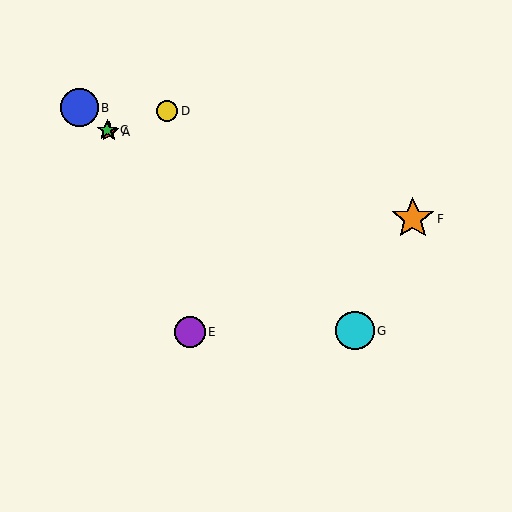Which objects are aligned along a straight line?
Objects A, B, C, G are aligned along a straight line.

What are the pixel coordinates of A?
Object A is at (109, 132).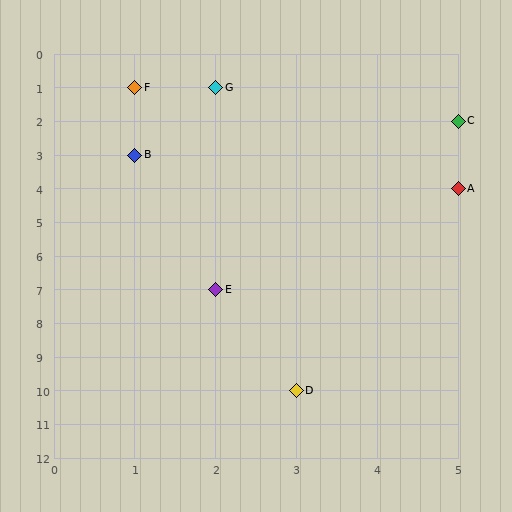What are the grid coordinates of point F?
Point F is at grid coordinates (1, 1).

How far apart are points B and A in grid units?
Points B and A are 4 columns and 1 row apart (about 4.1 grid units diagonally).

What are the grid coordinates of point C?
Point C is at grid coordinates (5, 2).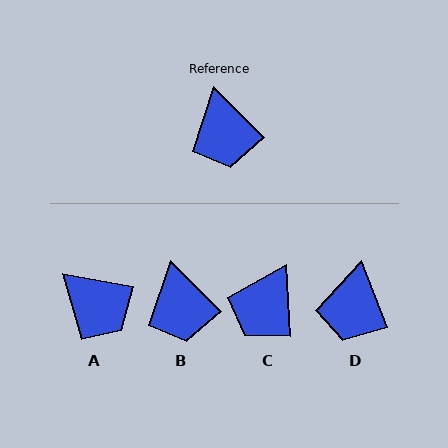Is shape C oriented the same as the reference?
No, it is off by about 42 degrees.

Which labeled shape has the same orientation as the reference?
B.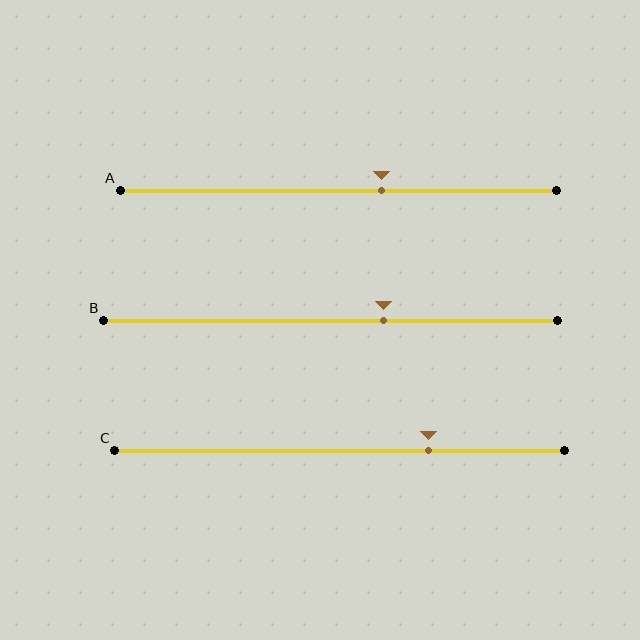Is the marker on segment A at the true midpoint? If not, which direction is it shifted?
No, the marker on segment A is shifted to the right by about 10% of the segment length.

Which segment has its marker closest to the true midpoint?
Segment A has its marker closest to the true midpoint.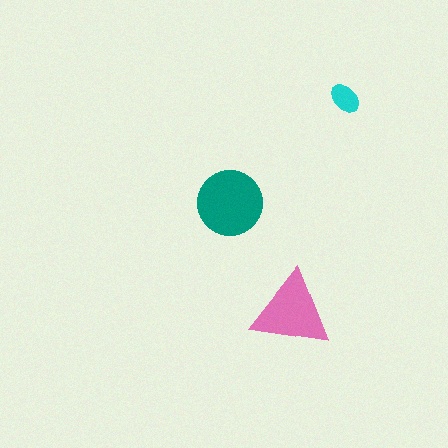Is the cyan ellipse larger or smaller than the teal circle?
Smaller.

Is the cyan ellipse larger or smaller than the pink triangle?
Smaller.